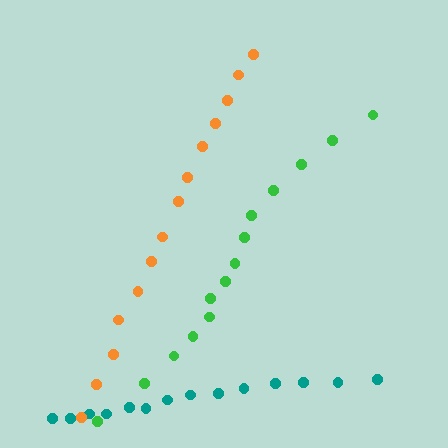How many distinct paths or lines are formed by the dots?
There are 3 distinct paths.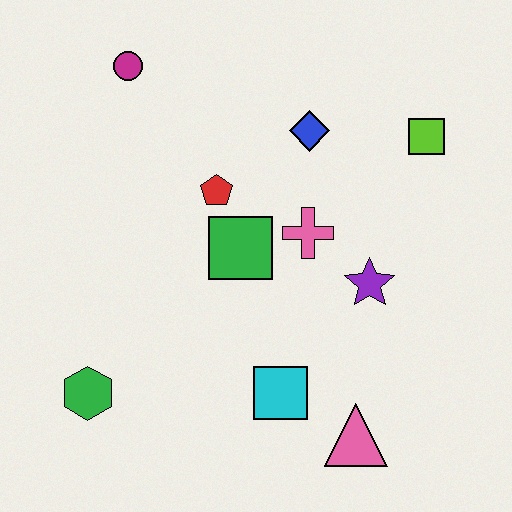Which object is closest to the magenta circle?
The red pentagon is closest to the magenta circle.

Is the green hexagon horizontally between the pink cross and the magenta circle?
No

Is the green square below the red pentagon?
Yes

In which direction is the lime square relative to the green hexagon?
The lime square is to the right of the green hexagon.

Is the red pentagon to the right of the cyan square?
No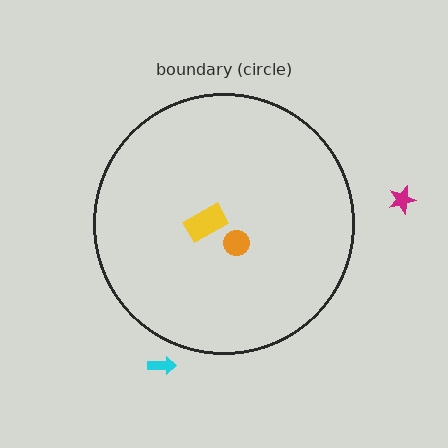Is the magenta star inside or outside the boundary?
Outside.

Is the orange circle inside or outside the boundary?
Inside.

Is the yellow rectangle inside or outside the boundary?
Inside.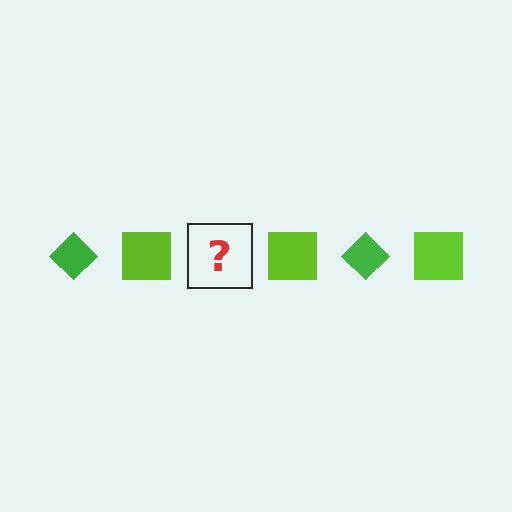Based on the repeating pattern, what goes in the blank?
The blank should be a green diamond.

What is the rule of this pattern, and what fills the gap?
The rule is that the pattern alternates between green diamond and lime square. The gap should be filled with a green diamond.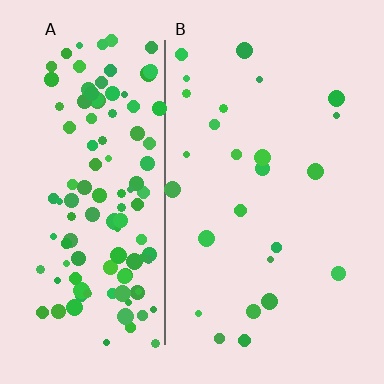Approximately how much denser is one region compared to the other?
Approximately 4.9× — region A over region B.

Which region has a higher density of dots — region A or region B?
A (the left).